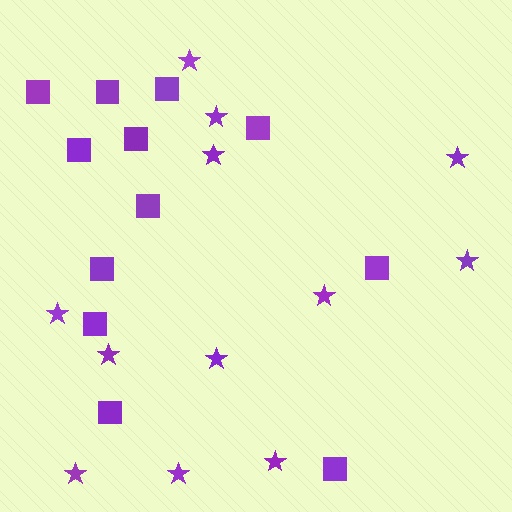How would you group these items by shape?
There are 2 groups: one group of stars (12) and one group of squares (12).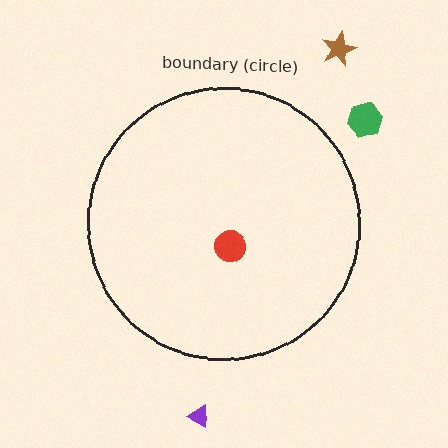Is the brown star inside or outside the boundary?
Outside.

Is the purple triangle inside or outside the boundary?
Outside.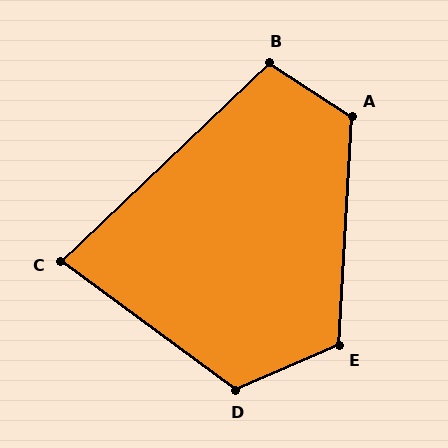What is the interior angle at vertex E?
Approximately 117 degrees (obtuse).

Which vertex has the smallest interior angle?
C, at approximately 80 degrees.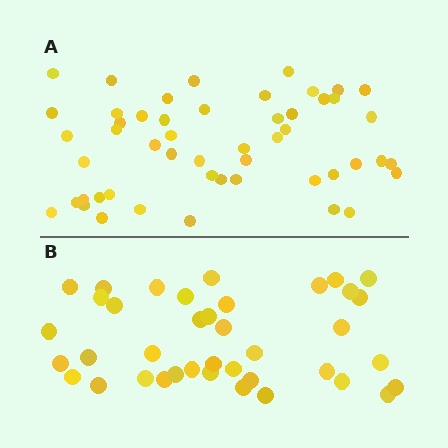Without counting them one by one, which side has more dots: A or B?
Region A (the top region) has more dots.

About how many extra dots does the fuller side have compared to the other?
Region A has roughly 12 or so more dots than region B.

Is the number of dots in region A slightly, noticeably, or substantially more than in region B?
Region A has noticeably more, but not dramatically so. The ratio is roughly 1.3 to 1.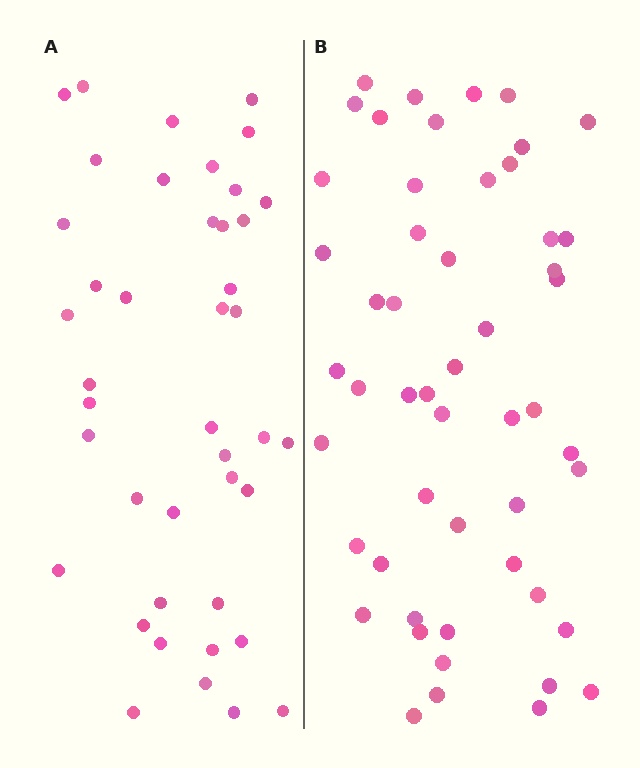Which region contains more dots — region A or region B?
Region B (the right region) has more dots.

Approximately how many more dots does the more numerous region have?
Region B has roughly 10 or so more dots than region A.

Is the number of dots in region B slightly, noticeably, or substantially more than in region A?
Region B has only slightly more — the two regions are fairly close. The ratio is roughly 1.2 to 1.